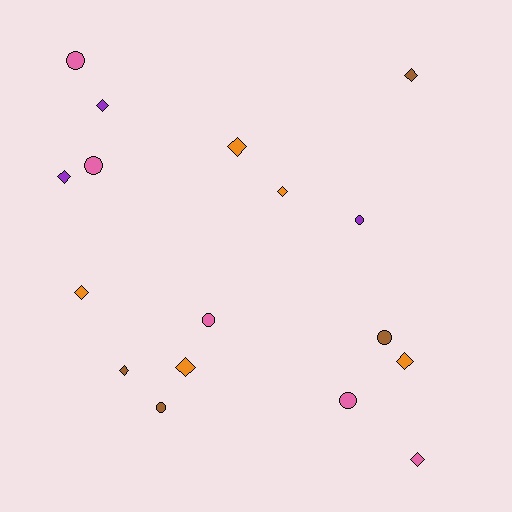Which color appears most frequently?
Pink, with 5 objects.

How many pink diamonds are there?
There is 1 pink diamond.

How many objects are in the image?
There are 17 objects.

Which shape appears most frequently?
Diamond, with 10 objects.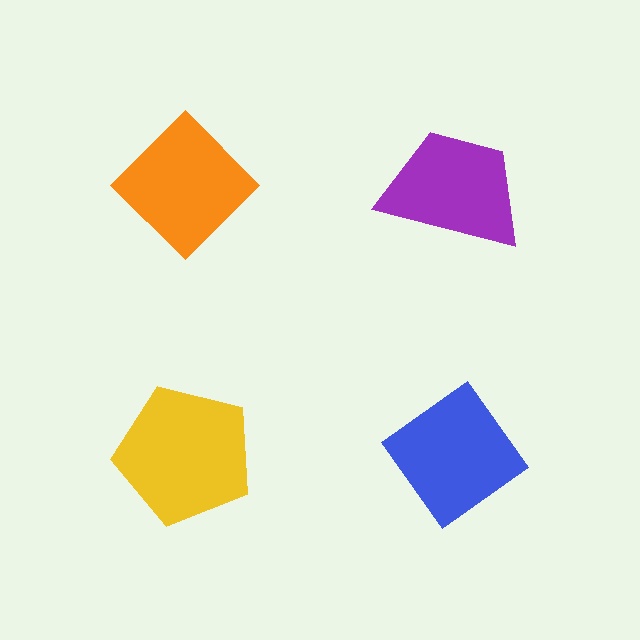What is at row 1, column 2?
A purple trapezoid.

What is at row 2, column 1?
A yellow pentagon.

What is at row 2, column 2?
A blue diamond.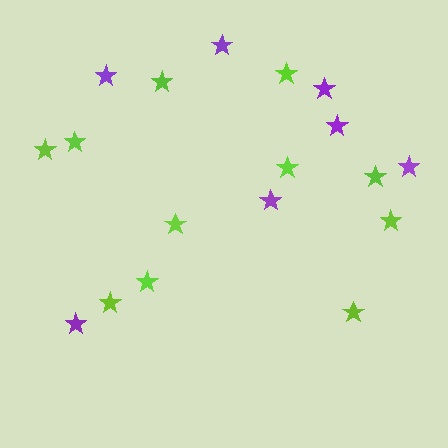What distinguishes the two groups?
There are 2 groups: one group of lime stars (11) and one group of purple stars (7).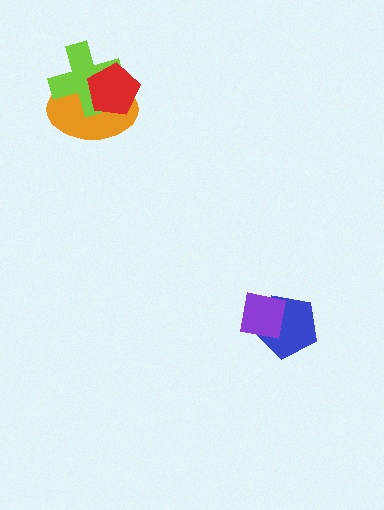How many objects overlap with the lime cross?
2 objects overlap with the lime cross.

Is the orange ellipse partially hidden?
Yes, it is partially covered by another shape.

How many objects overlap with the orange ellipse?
2 objects overlap with the orange ellipse.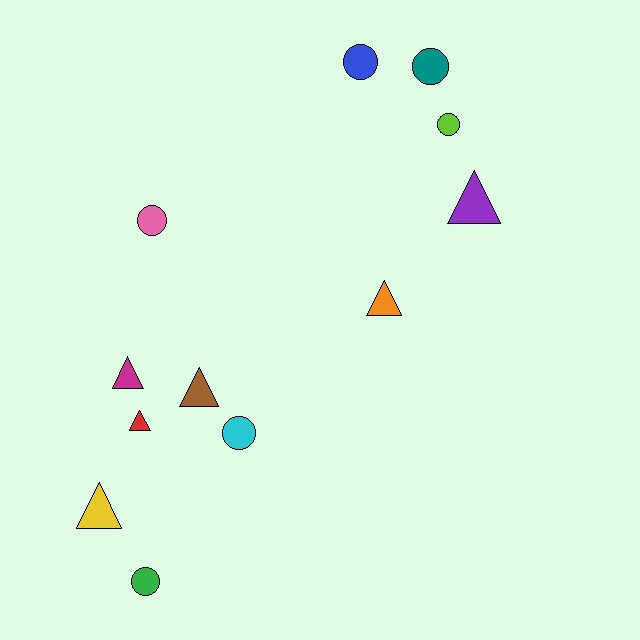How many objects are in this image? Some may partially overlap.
There are 12 objects.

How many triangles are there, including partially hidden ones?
There are 6 triangles.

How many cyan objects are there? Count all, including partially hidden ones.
There is 1 cyan object.